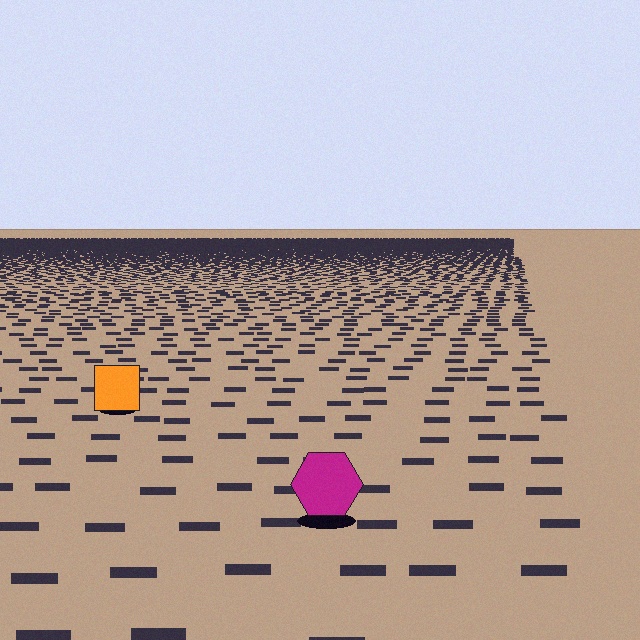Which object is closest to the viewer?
The magenta hexagon is closest. The texture marks near it are larger and more spread out.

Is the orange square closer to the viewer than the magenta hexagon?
No. The magenta hexagon is closer — you can tell from the texture gradient: the ground texture is coarser near it.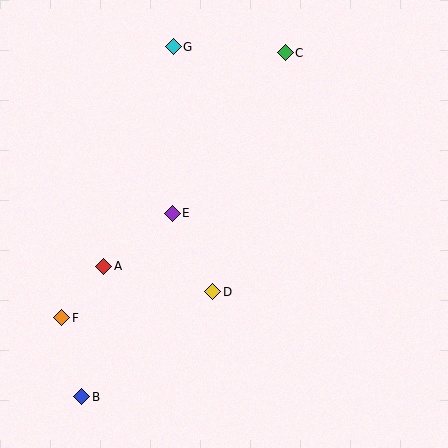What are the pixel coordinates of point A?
Point A is at (104, 266).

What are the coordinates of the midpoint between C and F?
The midpoint between C and F is at (173, 185).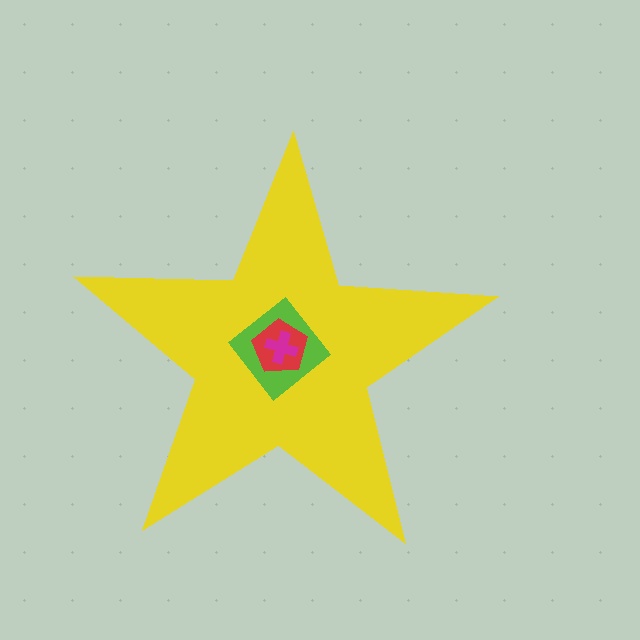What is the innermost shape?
The magenta cross.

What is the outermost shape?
The yellow star.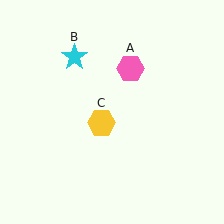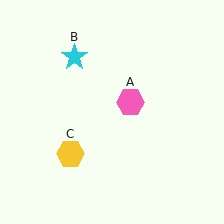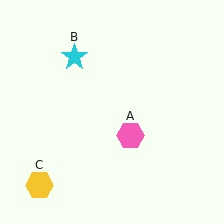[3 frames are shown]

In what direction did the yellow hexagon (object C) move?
The yellow hexagon (object C) moved down and to the left.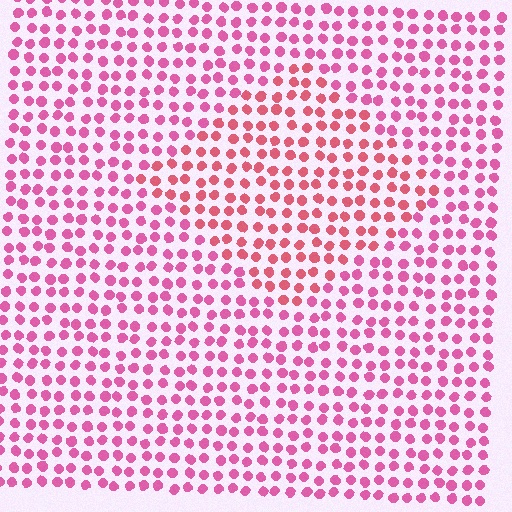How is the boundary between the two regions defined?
The boundary is defined purely by a slight shift in hue (about 23 degrees). Spacing, size, and orientation are identical on both sides.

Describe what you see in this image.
The image is filled with small pink elements in a uniform arrangement. A diamond-shaped region is visible where the elements are tinted to a slightly different hue, forming a subtle color boundary.